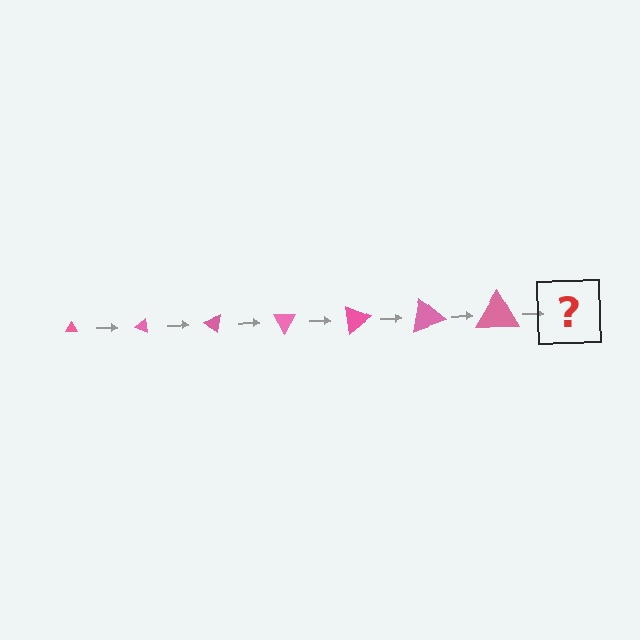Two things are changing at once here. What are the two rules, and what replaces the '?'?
The two rules are that the triangle grows larger each step and it rotates 20 degrees each step. The '?' should be a triangle, larger than the previous one and rotated 140 degrees from the start.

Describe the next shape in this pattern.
It should be a triangle, larger than the previous one and rotated 140 degrees from the start.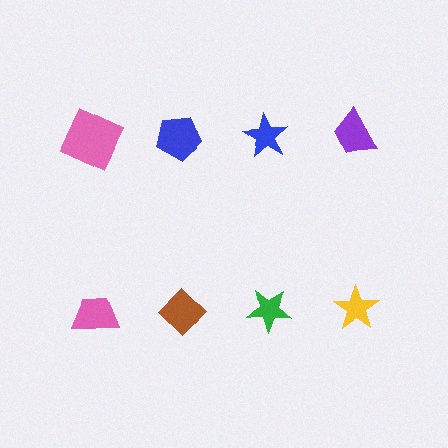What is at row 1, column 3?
A blue star.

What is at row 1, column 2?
A blue pentagon.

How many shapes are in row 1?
4 shapes.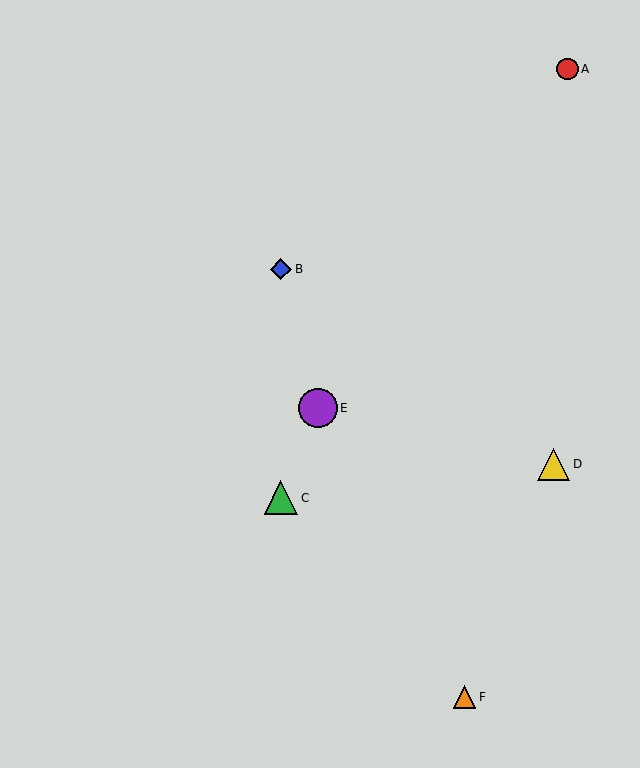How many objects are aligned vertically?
2 objects (B, C) are aligned vertically.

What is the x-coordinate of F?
Object F is at x≈465.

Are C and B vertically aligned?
Yes, both are at x≈281.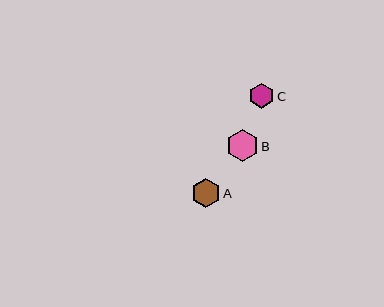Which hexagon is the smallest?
Hexagon C is the smallest with a size of approximately 25 pixels.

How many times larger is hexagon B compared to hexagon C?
Hexagon B is approximately 1.3 times the size of hexagon C.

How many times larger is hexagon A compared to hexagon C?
Hexagon A is approximately 1.2 times the size of hexagon C.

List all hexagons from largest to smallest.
From largest to smallest: B, A, C.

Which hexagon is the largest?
Hexagon B is the largest with a size of approximately 32 pixels.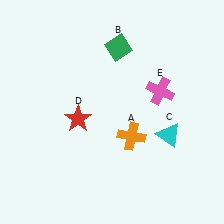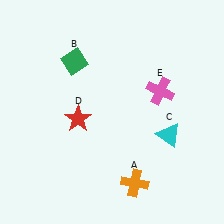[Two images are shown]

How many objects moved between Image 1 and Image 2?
2 objects moved between the two images.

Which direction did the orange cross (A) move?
The orange cross (A) moved down.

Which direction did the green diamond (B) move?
The green diamond (B) moved left.